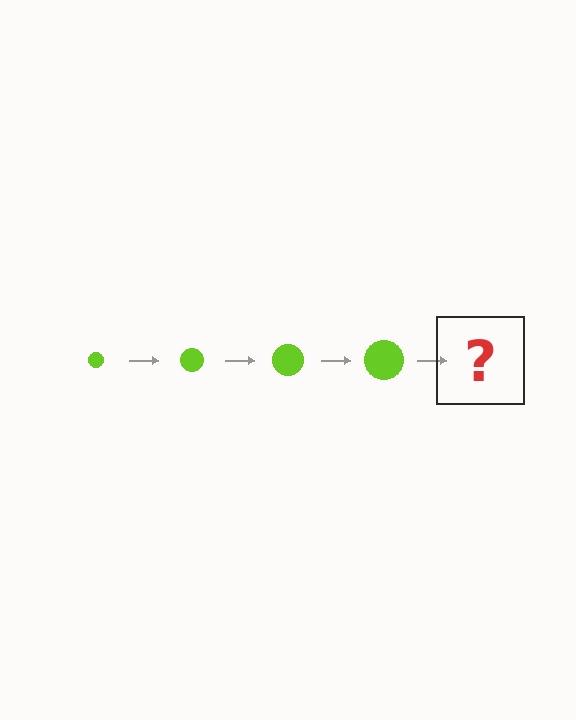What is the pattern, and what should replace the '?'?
The pattern is that the circle gets progressively larger each step. The '?' should be a lime circle, larger than the previous one.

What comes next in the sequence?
The next element should be a lime circle, larger than the previous one.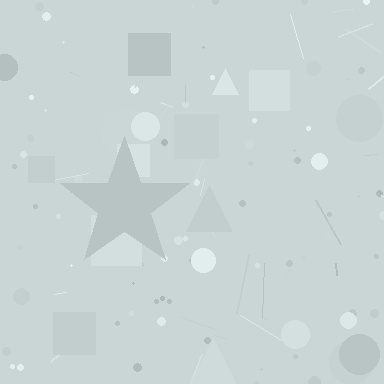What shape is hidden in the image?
A star is hidden in the image.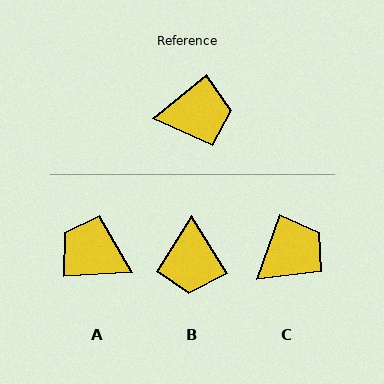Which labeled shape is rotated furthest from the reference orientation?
A, about 144 degrees away.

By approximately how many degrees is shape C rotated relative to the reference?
Approximately 32 degrees counter-clockwise.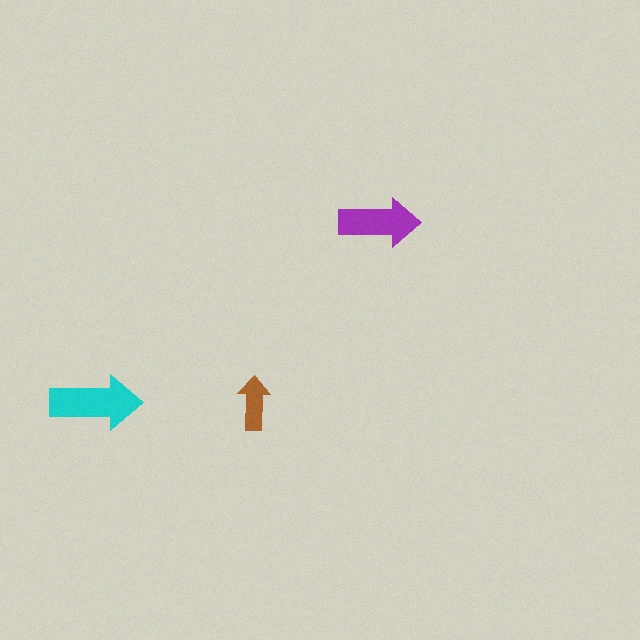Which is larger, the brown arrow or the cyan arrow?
The cyan one.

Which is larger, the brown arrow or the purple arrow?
The purple one.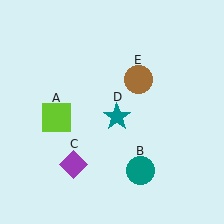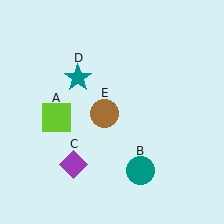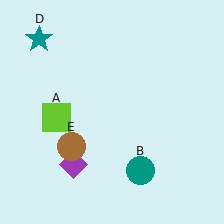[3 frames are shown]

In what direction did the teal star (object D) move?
The teal star (object D) moved up and to the left.